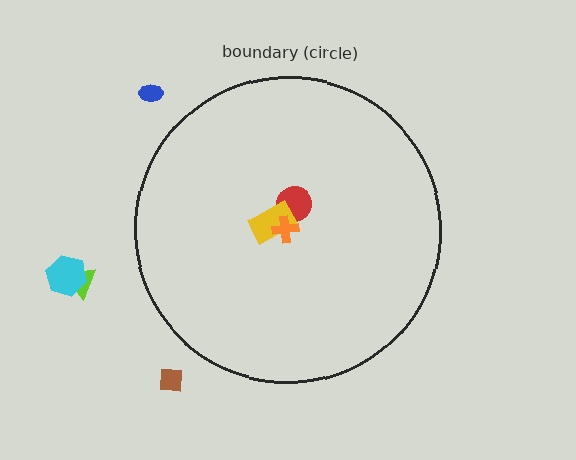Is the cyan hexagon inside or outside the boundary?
Outside.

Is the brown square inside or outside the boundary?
Outside.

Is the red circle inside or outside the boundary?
Inside.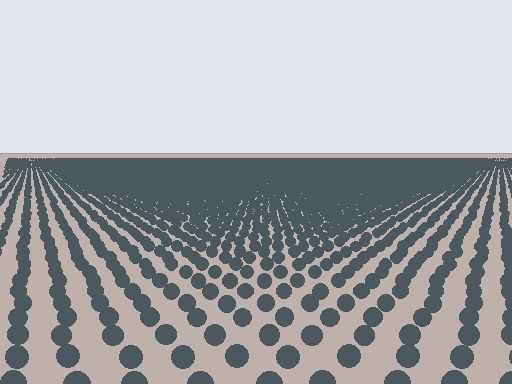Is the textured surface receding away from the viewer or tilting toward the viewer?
The surface is receding away from the viewer. Texture elements get smaller and denser toward the top.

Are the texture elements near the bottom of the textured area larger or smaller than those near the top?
Larger. Near the bottom, elements are closer to the viewer and appear at a bigger on-screen size.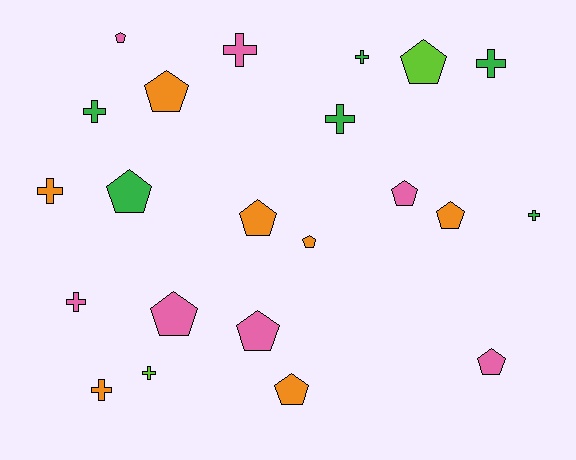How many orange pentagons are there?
There are 5 orange pentagons.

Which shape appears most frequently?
Pentagon, with 12 objects.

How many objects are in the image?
There are 22 objects.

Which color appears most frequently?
Orange, with 7 objects.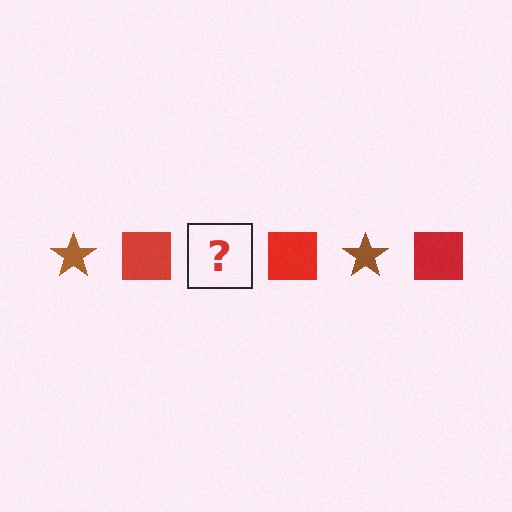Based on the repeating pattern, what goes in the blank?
The blank should be a brown star.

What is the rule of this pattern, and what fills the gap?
The rule is that the pattern alternates between brown star and red square. The gap should be filled with a brown star.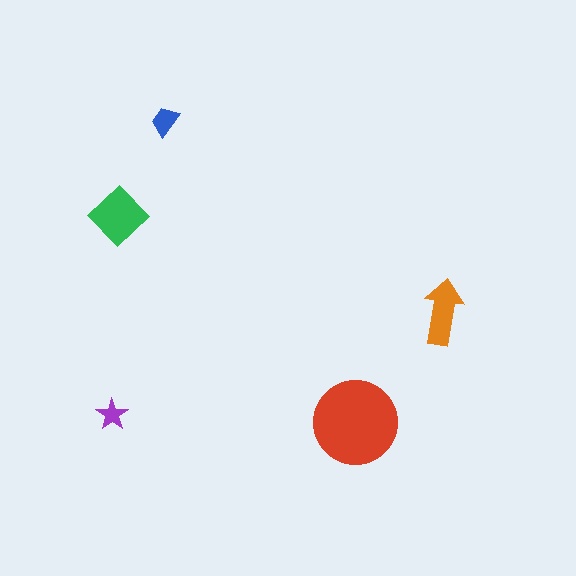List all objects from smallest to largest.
The purple star, the blue trapezoid, the orange arrow, the green diamond, the red circle.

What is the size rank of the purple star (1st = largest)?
5th.